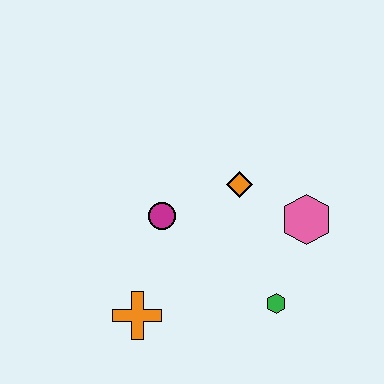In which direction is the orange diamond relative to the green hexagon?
The orange diamond is above the green hexagon.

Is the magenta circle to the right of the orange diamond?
No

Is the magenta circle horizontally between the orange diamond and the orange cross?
Yes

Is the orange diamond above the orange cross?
Yes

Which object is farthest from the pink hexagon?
The orange cross is farthest from the pink hexagon.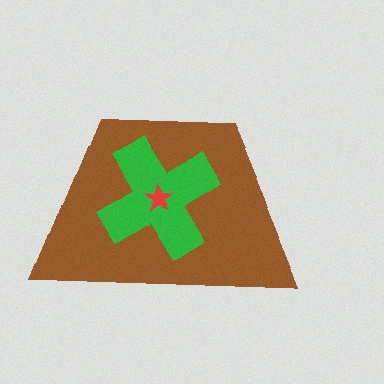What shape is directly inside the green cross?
The red star.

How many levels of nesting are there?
3.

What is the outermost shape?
The brown trapezoid.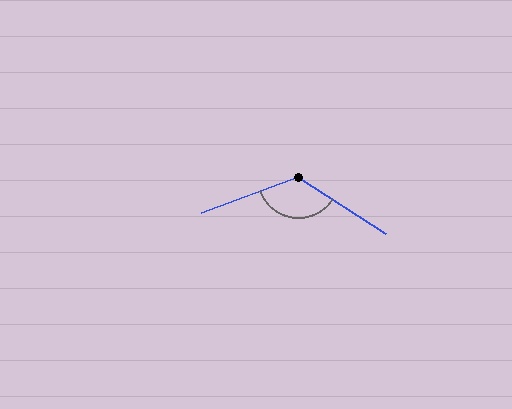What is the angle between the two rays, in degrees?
Approximately 127 degrees.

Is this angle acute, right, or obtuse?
It is obtuse.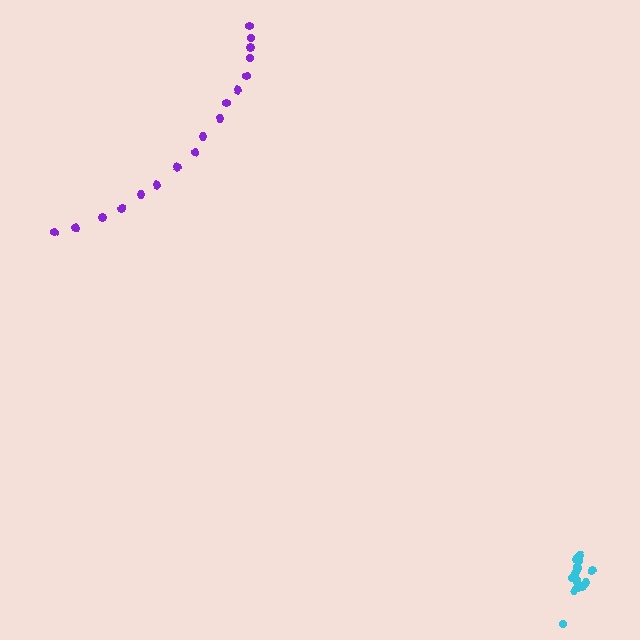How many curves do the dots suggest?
There are 2 distinct paths.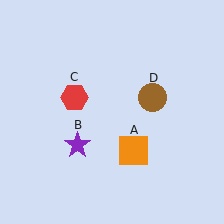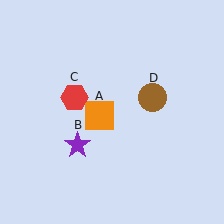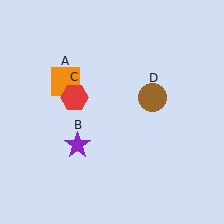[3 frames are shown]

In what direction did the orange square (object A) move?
The orange square (object A) moved up and to the left.